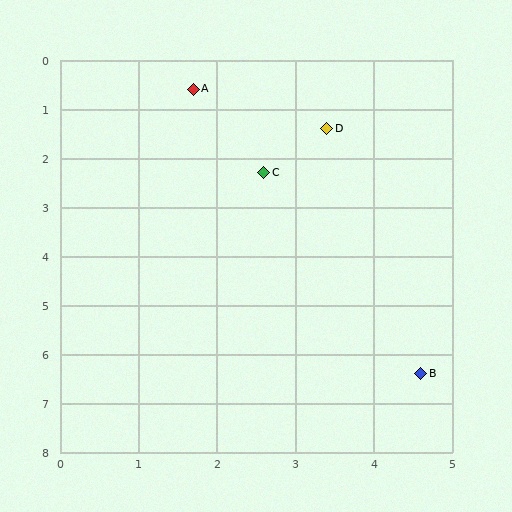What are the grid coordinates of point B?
Point B is at approximately (4.6, 6.4).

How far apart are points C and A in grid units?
Points C and A are about 1.9 grid units apart.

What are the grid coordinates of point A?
Point A is at approximately (1.7, 0.6).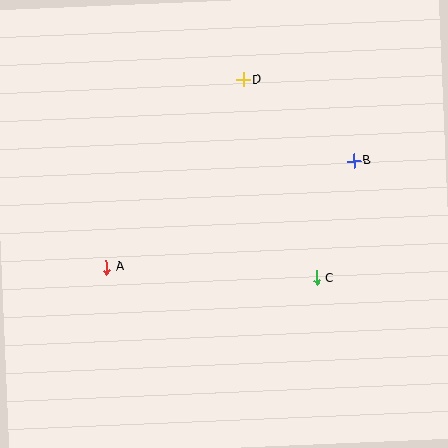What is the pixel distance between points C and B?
The distance between C and B is 123 pixels.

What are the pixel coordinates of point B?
Point B is at (354, 161).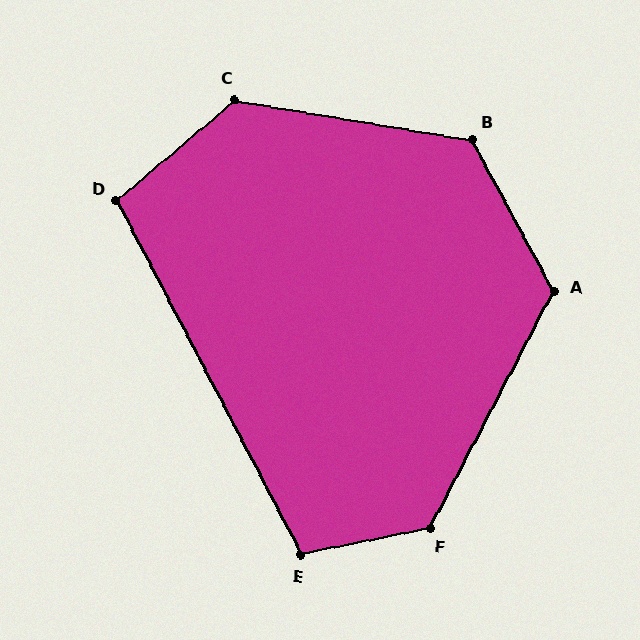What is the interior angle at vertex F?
Approximately 129 degrees (obtuse).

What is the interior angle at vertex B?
Approximately 128 degrees (obtuse).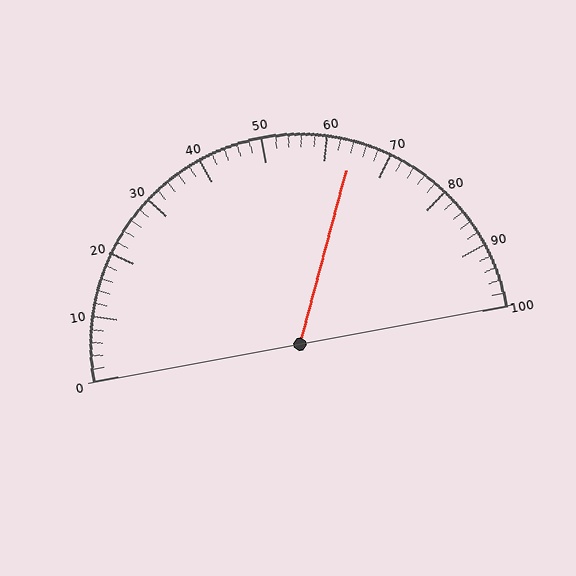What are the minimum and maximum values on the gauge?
The gauge ranges from 0 to 100.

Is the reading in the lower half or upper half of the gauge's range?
The reading is in the upper half of the range (0 to 100).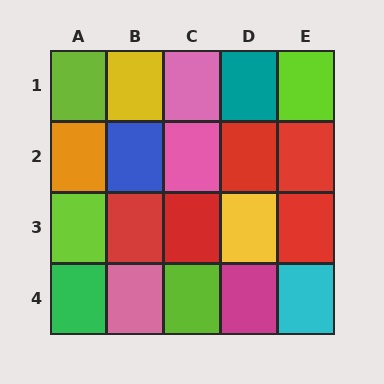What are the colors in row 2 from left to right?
Orange, blue, pink, red, red.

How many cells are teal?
1 cell is teal.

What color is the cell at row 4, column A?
Green.